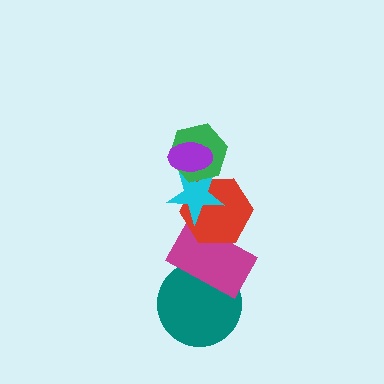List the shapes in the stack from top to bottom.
From top to bottom: the purple ellipse, the green hexagon, the cyan star, the red hexagon, the magenta rectangle, the teal circle.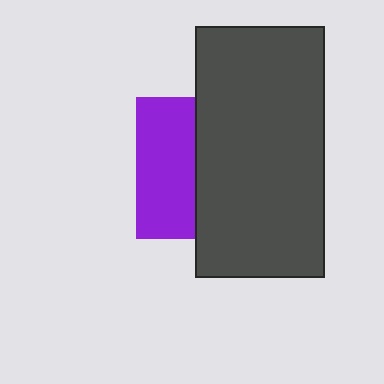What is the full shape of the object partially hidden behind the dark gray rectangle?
The partially hidden object is a purple square.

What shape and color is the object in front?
The object in front is a dark gray rectangle.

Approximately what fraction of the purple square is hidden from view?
Roughly 58% of the purple square is hidden behind the dark gray rectangle.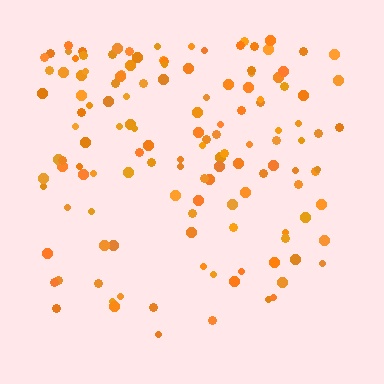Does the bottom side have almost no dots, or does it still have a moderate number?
Still a moderate number, just noticeably fewer than the top.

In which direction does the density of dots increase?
From bottom to top, with the top side densest.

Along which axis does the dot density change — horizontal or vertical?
Vertical.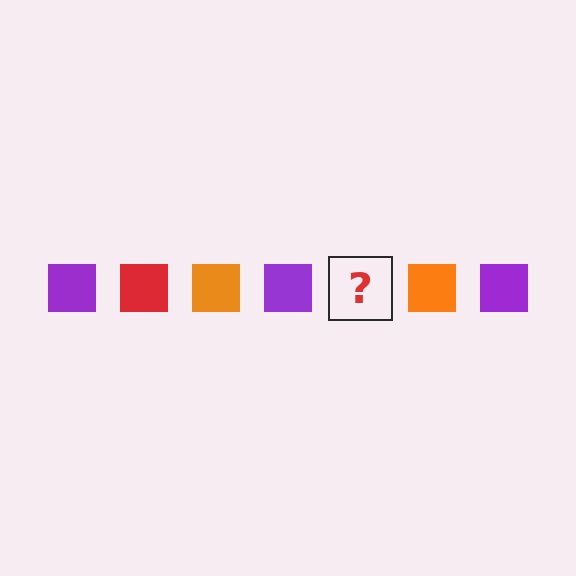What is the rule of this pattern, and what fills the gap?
The rule is that the pattern cycles through purple, red, orange squares. The gap should be filled with a red square.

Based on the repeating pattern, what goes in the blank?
The blank should be a red square.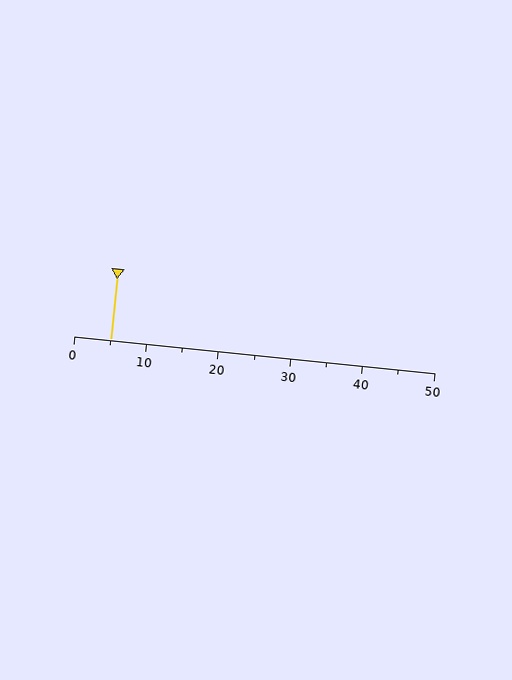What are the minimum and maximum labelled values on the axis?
The axis runs from 0 to 50.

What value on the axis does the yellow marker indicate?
The marker indicates approximately 5.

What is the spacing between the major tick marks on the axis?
The major ticks are spaced 10 apart.